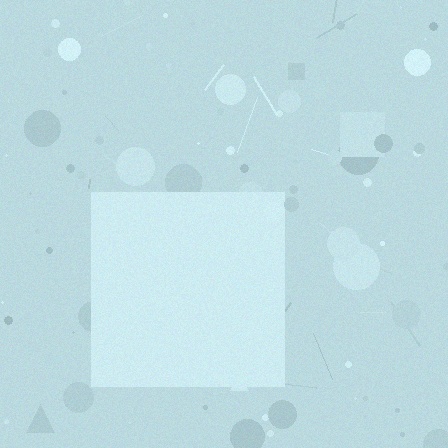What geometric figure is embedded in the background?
A square is embedded in the background.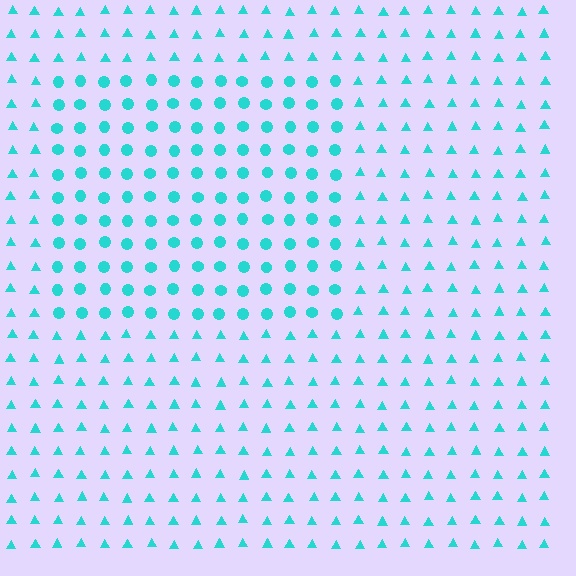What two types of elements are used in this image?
The image uses circles inside the rectangle region and triangles outside it.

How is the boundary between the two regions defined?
The boundary is defined by a change in element shape: circles inside vs. triangles outside. All elements share the same color and spacing.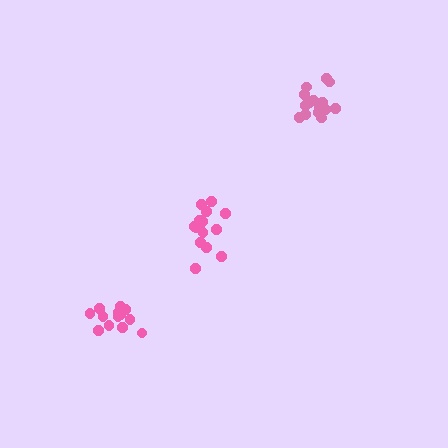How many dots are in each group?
Group 1: 16 dots, Group 2: 13 dots, Group 3: 16 dots (45 total).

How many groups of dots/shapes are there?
There are 3 groups.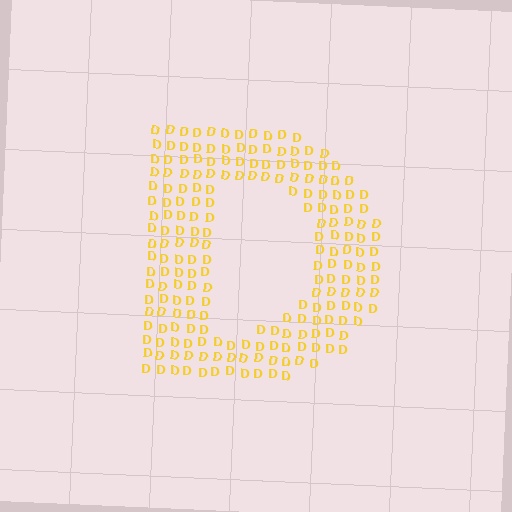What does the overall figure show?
The overall figure shows the letter D.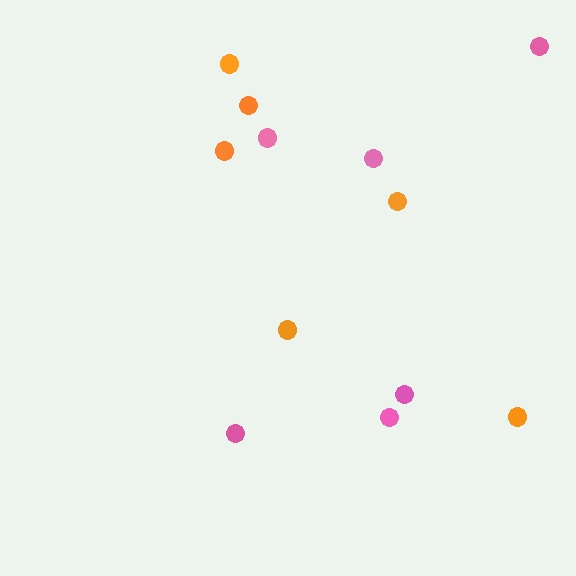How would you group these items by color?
There are 2 groups: one group of orange circles (6) and one group of pink circles (6).